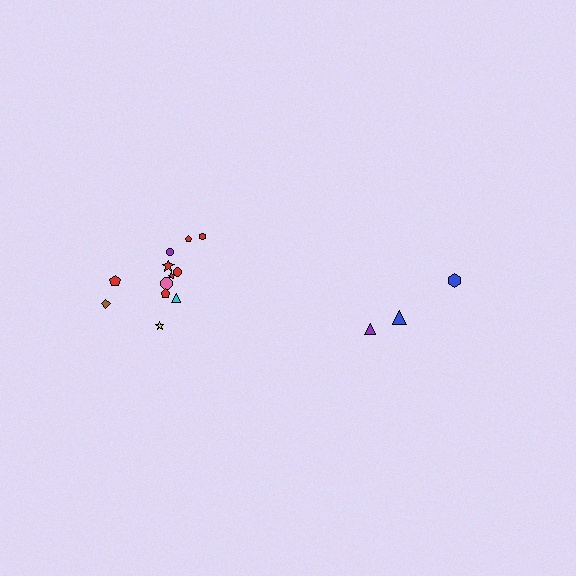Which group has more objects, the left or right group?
The left group.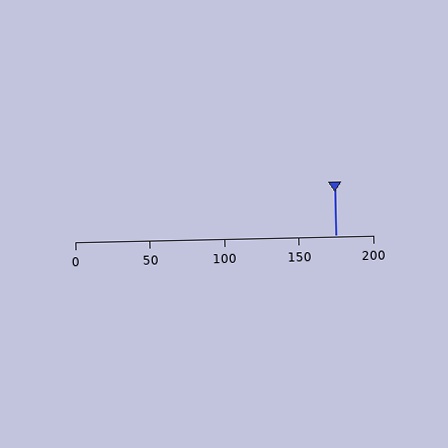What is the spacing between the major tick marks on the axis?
The major ticks are spaced 50 apart.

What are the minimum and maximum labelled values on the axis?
The axis runs from 0 to 200.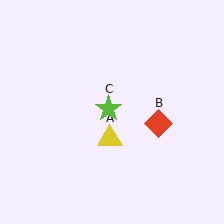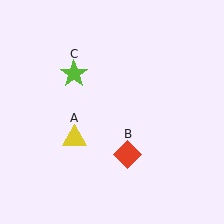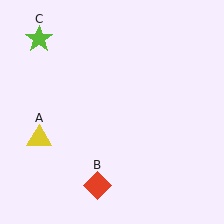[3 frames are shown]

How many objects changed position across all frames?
3 objects changed position: yellow triangle (object A), red diamond (object B), lime star (object C).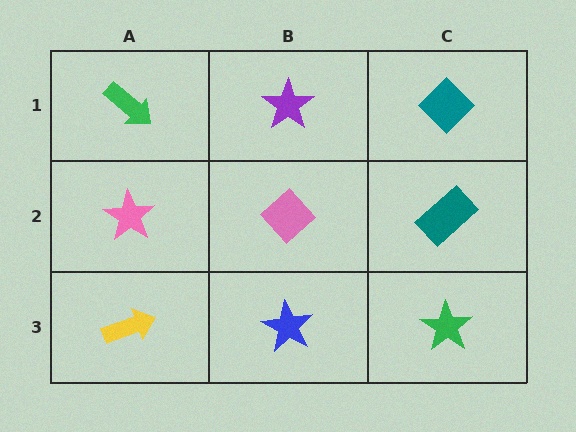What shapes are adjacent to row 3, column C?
A teal rectangle (row 2, column C), a blue star (row 3, column B).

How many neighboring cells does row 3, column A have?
2.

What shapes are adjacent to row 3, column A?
A pink star (row 2, column A), a blue star (row 3, column B).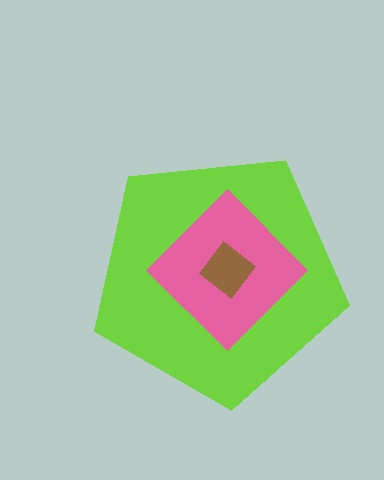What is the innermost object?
The brown diamond.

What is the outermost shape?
The lime pentagon.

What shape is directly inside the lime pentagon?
The pink diamond.